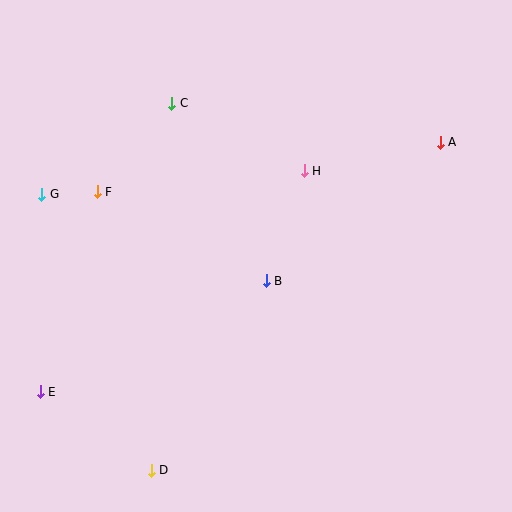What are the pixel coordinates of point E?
Point E is at (40, 392).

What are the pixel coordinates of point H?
Point H is at (304, 171).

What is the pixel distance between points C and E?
The distance between C and E is 317 pixels.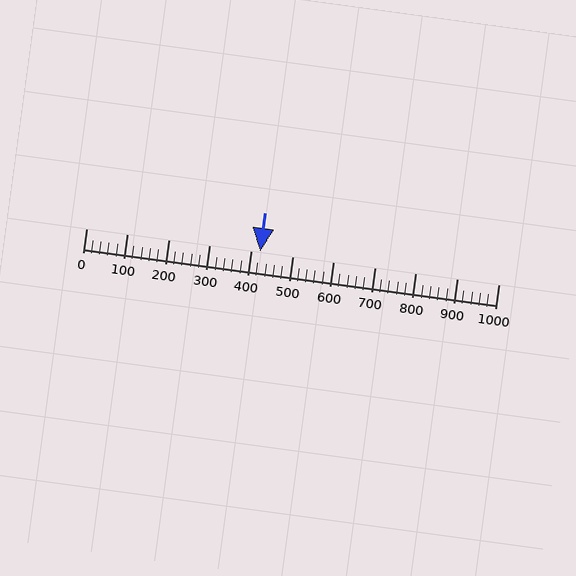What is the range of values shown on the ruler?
The ruler shows values from 0 to 1000.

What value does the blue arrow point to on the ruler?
The blue arrow points to approximately 421.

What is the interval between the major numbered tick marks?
The major tick marks are spaced 100 units apart.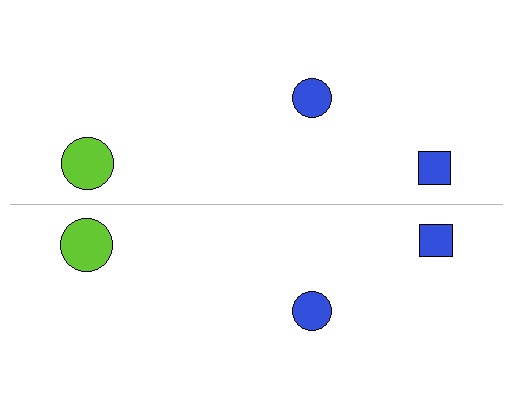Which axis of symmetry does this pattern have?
The pattern has a horizontal axis of symmetry running through the center of the image.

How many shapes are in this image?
There are 6 shapes in this image.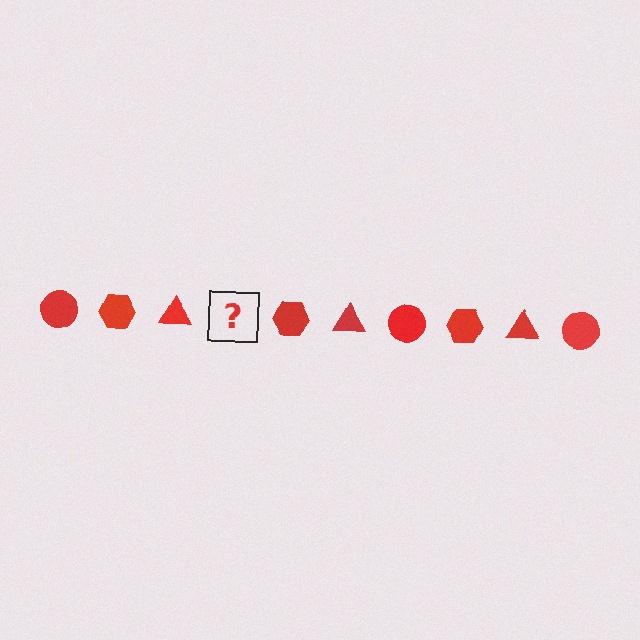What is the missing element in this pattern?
The missing element is a red circle.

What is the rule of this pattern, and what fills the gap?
The rule is that the pattern cycles through circle, hexagon, triangle shapes in red. The gap should be filled with a red circle.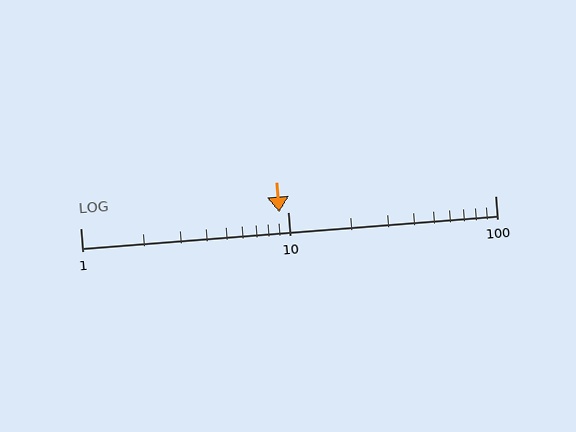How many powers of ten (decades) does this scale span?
The scale spans 2 decades, from 1 to 100.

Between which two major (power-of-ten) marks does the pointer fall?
The pointer is between 1 and 10.